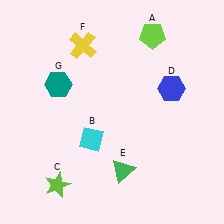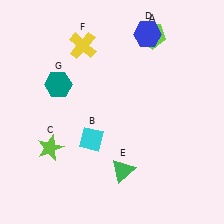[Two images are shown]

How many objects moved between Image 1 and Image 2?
2 objects moved between the two images.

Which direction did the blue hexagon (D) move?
The blue hexagon (D) moved up.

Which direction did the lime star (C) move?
The lime star (C) moved up.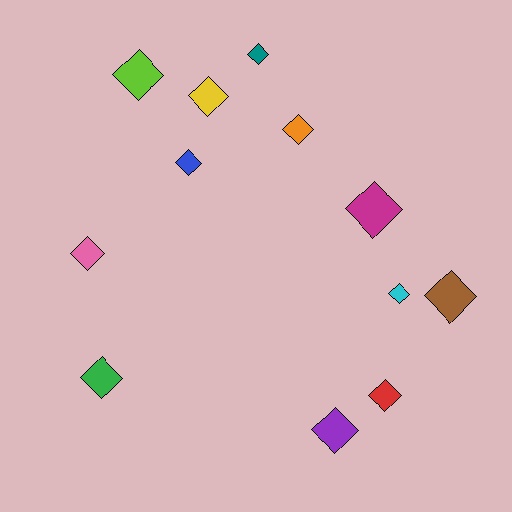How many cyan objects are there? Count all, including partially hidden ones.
There is 1 cyan object.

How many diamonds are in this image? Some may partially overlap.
There are 12 diamonds.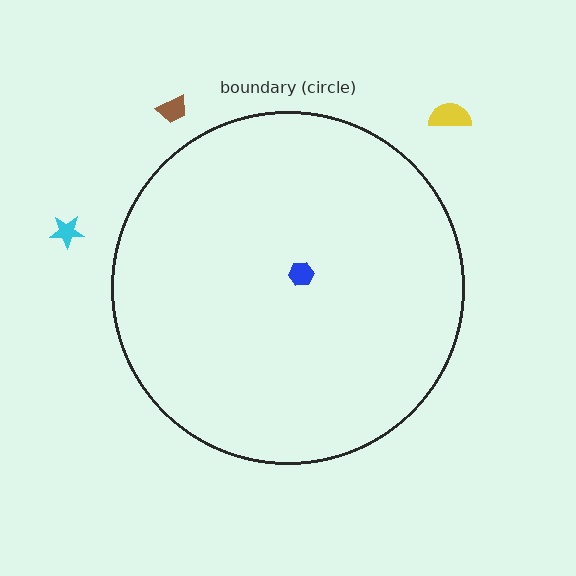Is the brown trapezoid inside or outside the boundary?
Outside.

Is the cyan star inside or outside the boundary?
Outside.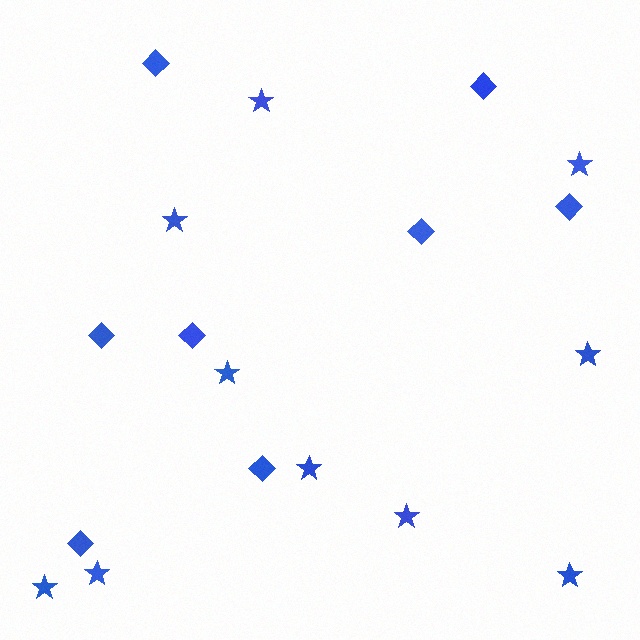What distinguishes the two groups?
There are 2 groups: one group of diamonds (8) and one group of stars (10).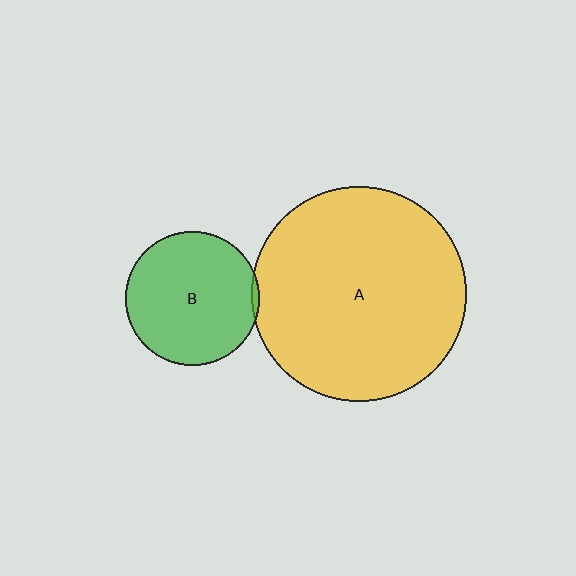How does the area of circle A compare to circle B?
Approximately 2.6 times.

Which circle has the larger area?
Circle A (yellow).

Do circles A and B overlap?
Yes.